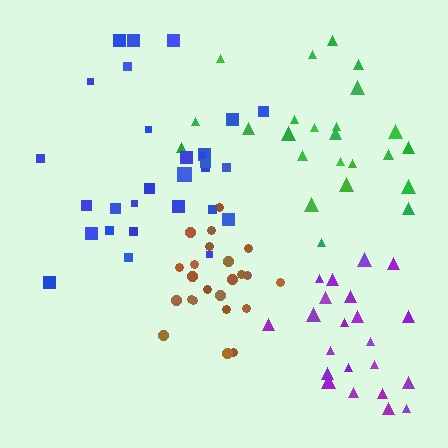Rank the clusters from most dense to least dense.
brown, green, blue, purple.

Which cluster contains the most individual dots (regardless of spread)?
Blue (29).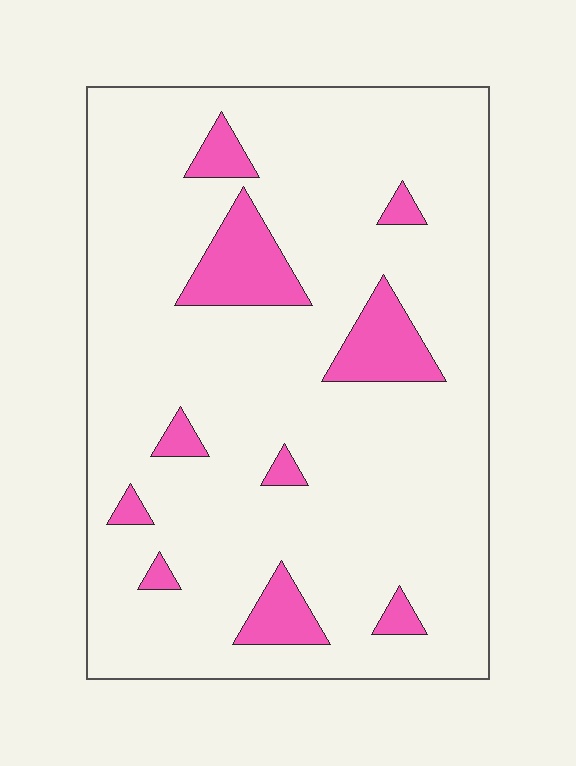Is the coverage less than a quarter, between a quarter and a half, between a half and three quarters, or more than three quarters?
Less than a quarter.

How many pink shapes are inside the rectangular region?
10.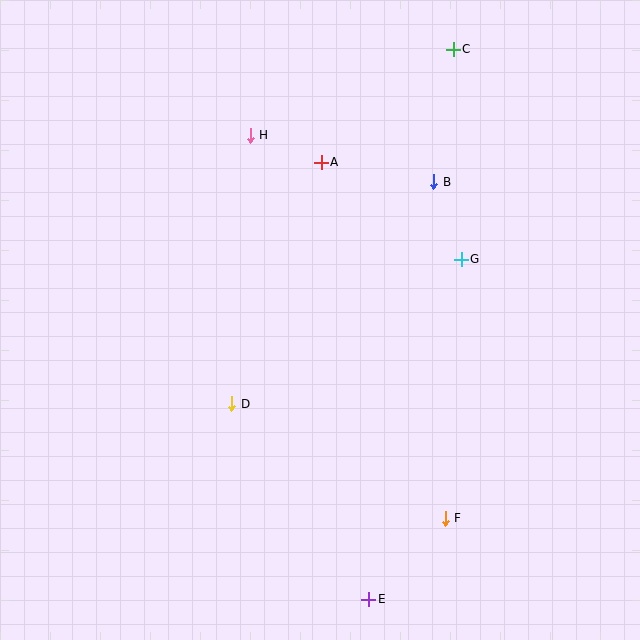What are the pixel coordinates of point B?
Point B is at (434, 182).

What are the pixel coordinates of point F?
Point F is at (445, 518).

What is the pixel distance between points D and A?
The distance between D and A is 258 pixels.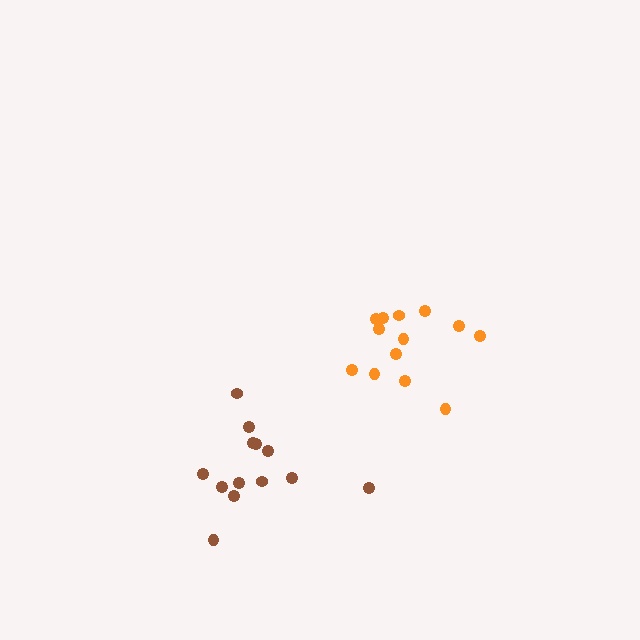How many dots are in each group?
Group 1: 13 dots, Group 2: 13 dots (26 total).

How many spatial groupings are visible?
There are 2 spatial groupings.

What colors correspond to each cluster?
The clusters are colored: brown, orange.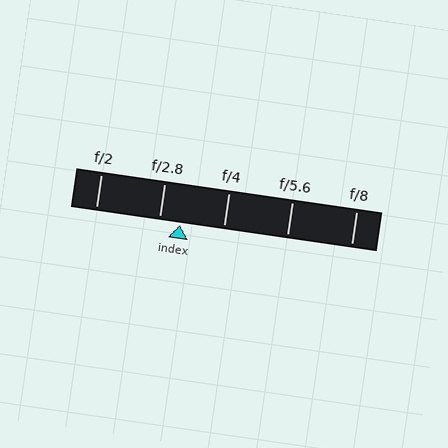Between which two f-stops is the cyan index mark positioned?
The index mark is between f/2.8 and f/4.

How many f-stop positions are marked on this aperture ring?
There are 5 f-stop positions marked.